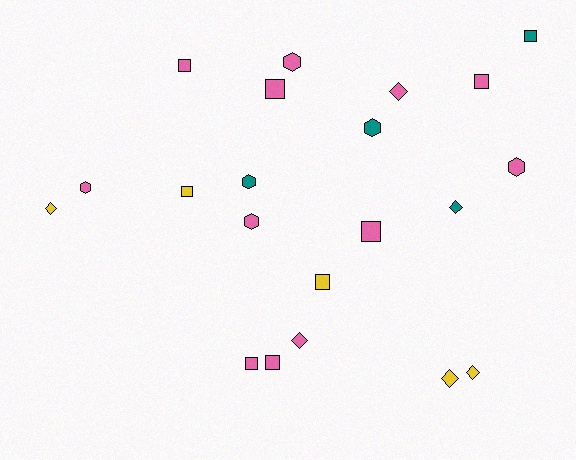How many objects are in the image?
There are 21 objects.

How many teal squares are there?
There is 1 teal square.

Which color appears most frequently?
Pink, with 12 objects.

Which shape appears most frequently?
Square, with 9 objects.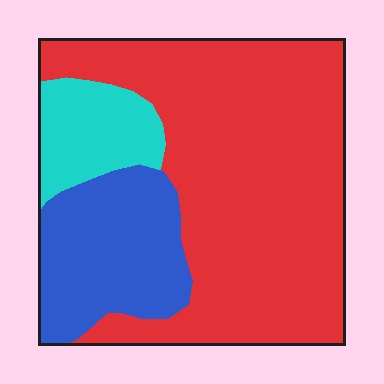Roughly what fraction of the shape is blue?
Blue takes up less than a quarter of the shape.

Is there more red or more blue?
Red.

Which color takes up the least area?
Cyan, at roughly 10%.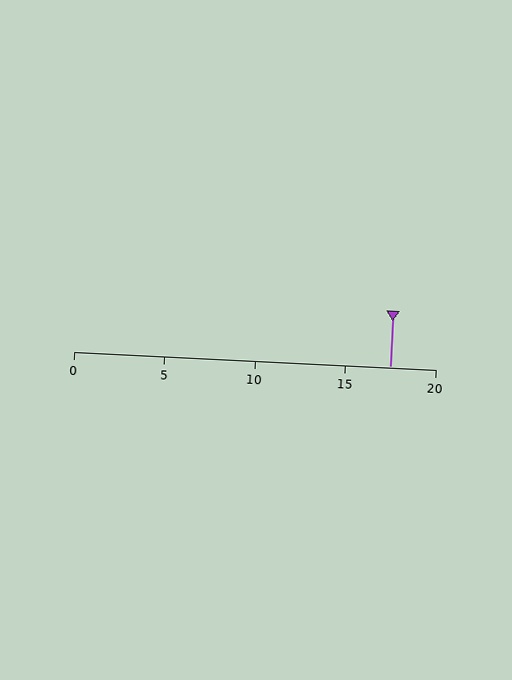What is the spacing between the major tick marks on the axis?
The major ticks are spaced 5 apart.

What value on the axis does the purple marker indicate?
The marker indicates approximately 17.5.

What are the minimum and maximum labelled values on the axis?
The axis runs from 0 to 20.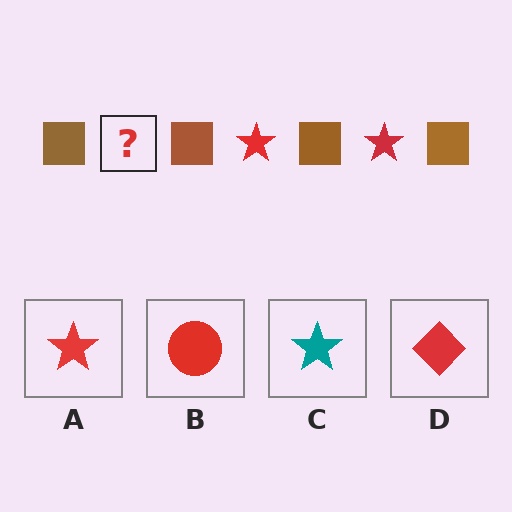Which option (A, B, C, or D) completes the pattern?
A.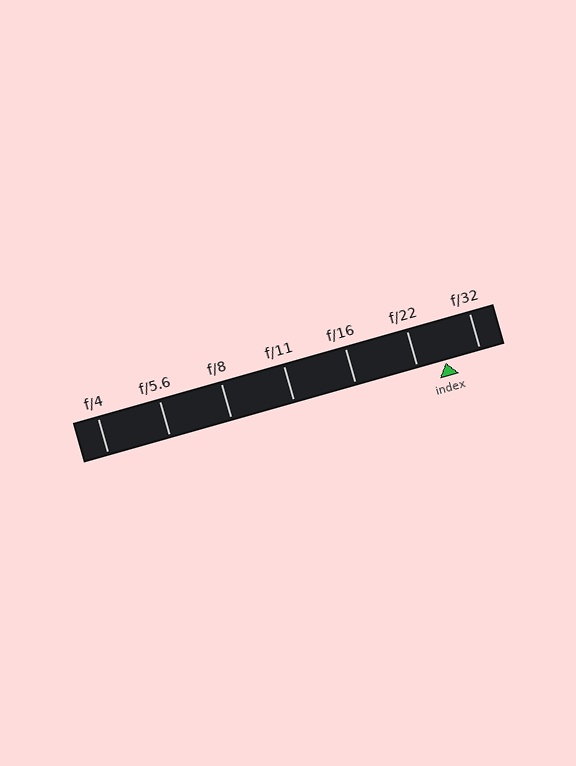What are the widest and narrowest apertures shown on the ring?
The widest aperture shown is f/4 and the narrowest is f/32.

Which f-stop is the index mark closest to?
The index mark is closest to f/22.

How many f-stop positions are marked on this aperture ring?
There are 7 f-stop positions marked.